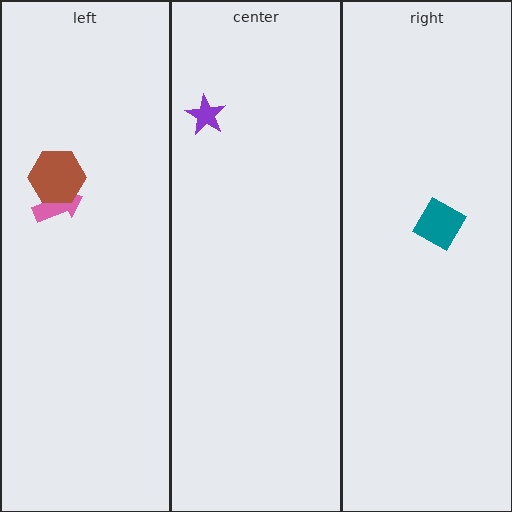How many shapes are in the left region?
2.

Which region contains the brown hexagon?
The left region.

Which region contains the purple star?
The center region.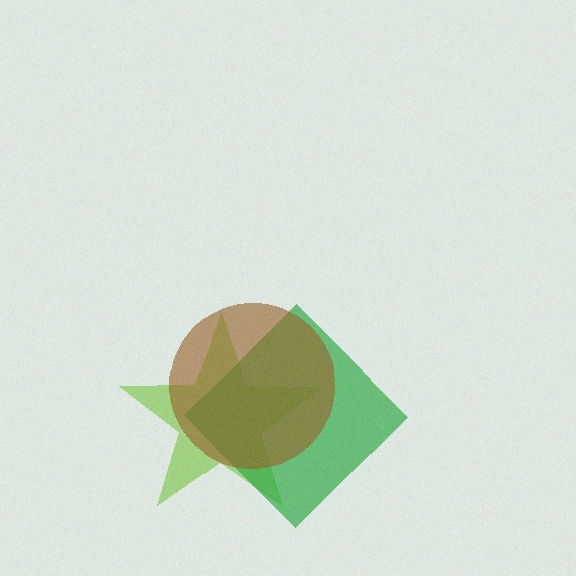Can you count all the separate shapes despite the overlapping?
Yes, there are 3 separate shapes.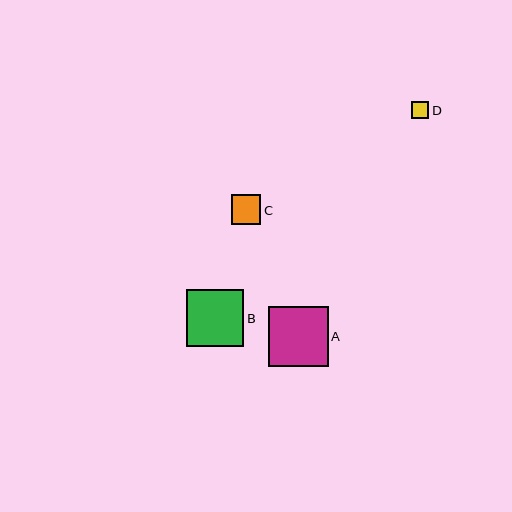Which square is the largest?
Square A is the largest with a size of approximately 60 pixels.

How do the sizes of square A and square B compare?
Square A and square B are approximately the same size.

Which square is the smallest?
Square D is the smallest with a size of approximately 18 pixels.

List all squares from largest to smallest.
From largest to smallest: A, B, C, D.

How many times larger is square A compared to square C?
Square A is approximately 2.0 times the size of square C.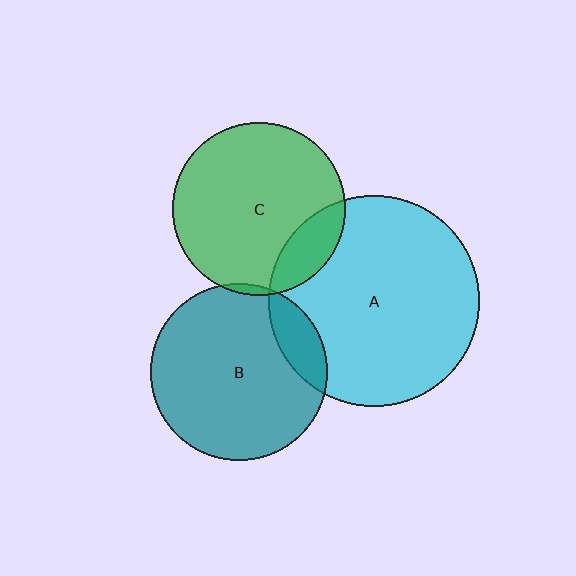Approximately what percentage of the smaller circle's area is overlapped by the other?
Approximately 15%.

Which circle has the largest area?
Circle A (cyan).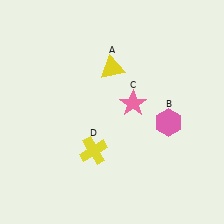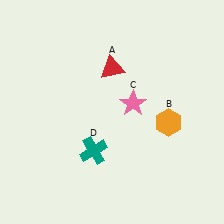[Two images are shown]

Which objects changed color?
A changed from yellow to red. B changed from pink to orange. D changed from yellow to teal.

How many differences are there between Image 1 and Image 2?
There are 3 differences between the two images.